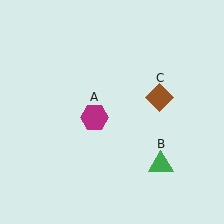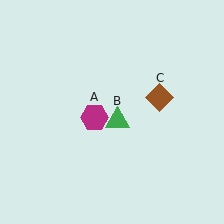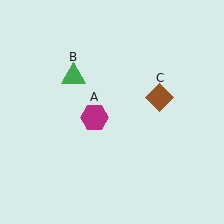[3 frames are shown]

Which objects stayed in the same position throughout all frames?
Magenta hexagon (object A) and brown diamond (object C) remained stationary.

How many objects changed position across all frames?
1 object changed position: green triangle (object B).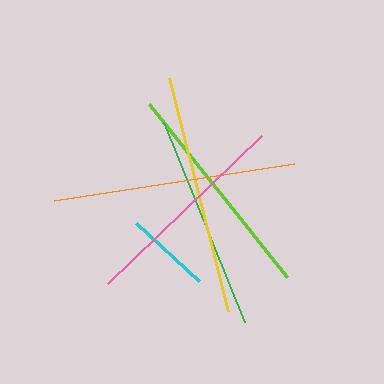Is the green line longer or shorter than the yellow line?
The yellow line is longer than the green line.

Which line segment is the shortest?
The cyan line is the shortest at approximately 86 pixels.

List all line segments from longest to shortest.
From longest to shortest: orange, yellow, lime, green, pink, cyan.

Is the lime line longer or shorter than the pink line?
The lime line is longer than the pink line.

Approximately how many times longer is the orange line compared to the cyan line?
The orange line is approximately 2.8 times the length of the cyan line.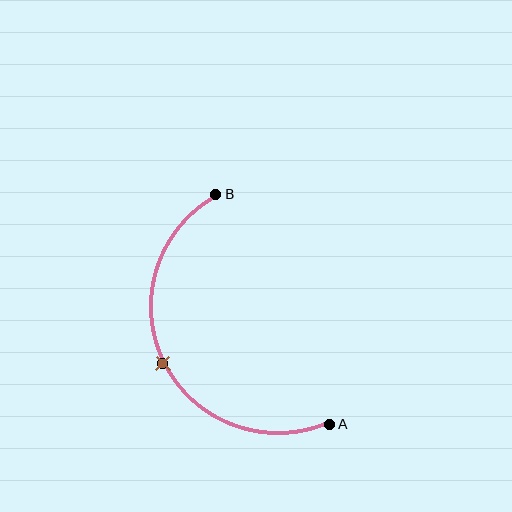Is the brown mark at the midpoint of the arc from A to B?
Yes. The brown mark lies on the arc at equal arc-length from both A and B — it is the arc midpoint.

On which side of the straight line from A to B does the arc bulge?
The arc bulges to the left of the straight line connecting A and B.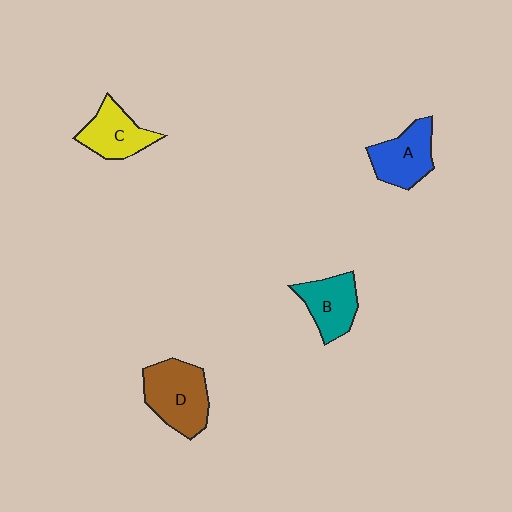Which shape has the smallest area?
Shape C (yellow).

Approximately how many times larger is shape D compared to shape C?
Approximately 1.4 times.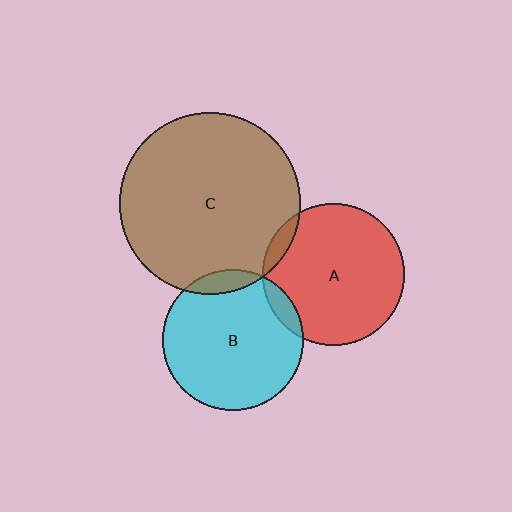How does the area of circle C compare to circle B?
Approximately 1.7 times.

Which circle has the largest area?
Circle C (brown).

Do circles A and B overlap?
Yes.